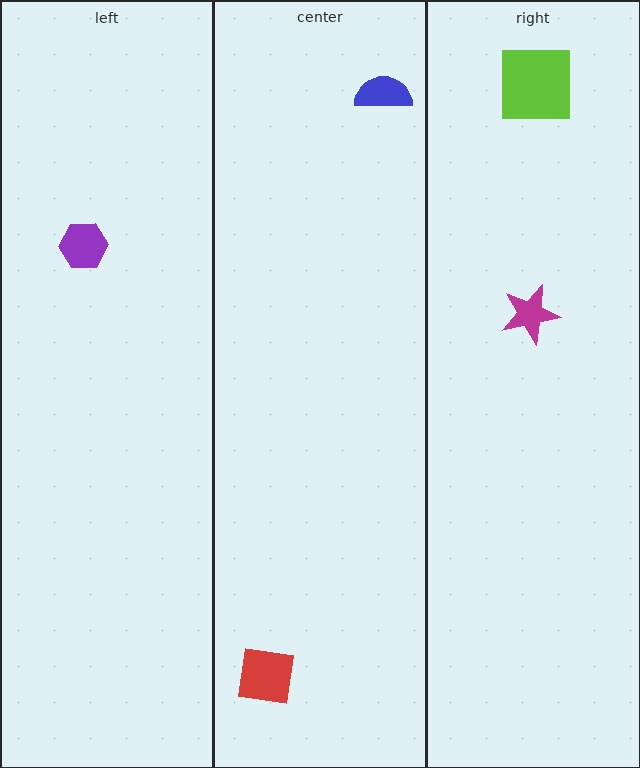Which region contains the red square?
The center region.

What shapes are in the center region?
The blue semicircle, the red square.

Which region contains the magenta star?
The right region.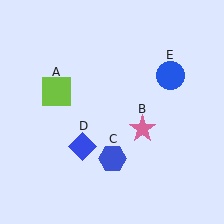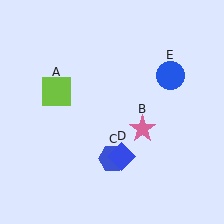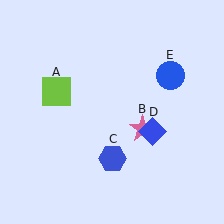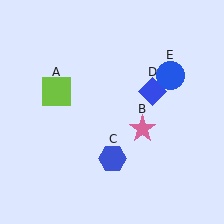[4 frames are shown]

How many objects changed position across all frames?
1 object changed position: blue diamond (object D).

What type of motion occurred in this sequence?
The blue diamond (object D) rotated counterclockwise around the center of the scene.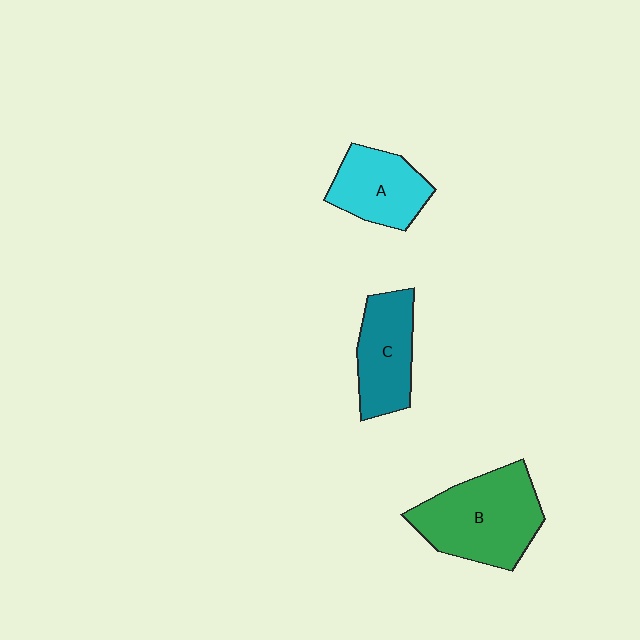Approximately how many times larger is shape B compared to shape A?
Approximately 1.5 times.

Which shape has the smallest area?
Shape A (cyan).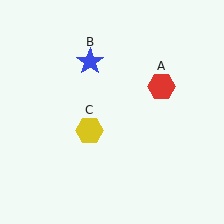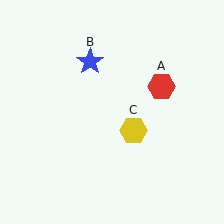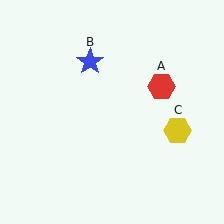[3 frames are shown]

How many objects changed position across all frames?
1 object changed position: yellow hexagon (object C).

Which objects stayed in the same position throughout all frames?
Red hexagon (object A) and blue star (object B) remained stationary.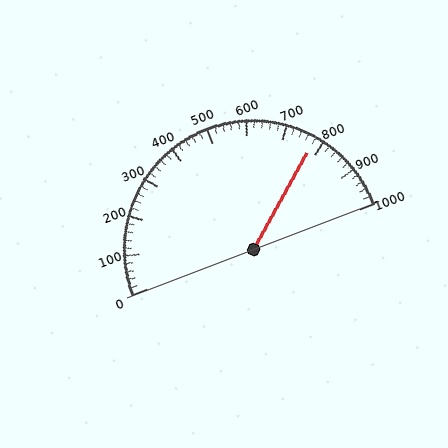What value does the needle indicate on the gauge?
The needle indicates approximately 780.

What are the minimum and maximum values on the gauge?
The gauge ranges from 0 to 1000.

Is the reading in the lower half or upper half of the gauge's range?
The reading is in the upper half of the range (0 to 1000).